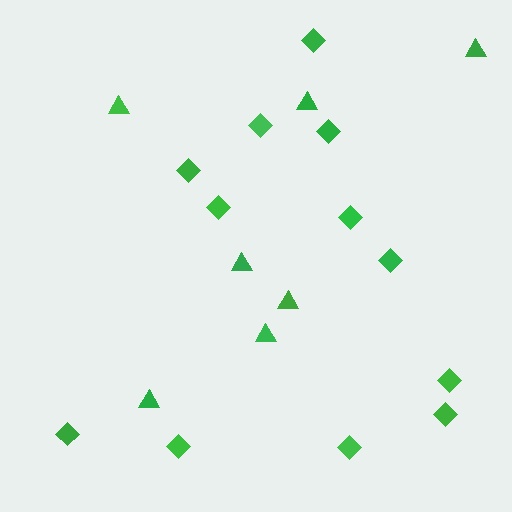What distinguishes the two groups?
There are 2 groups: one group of triangles (7) and one group of diamonds (12).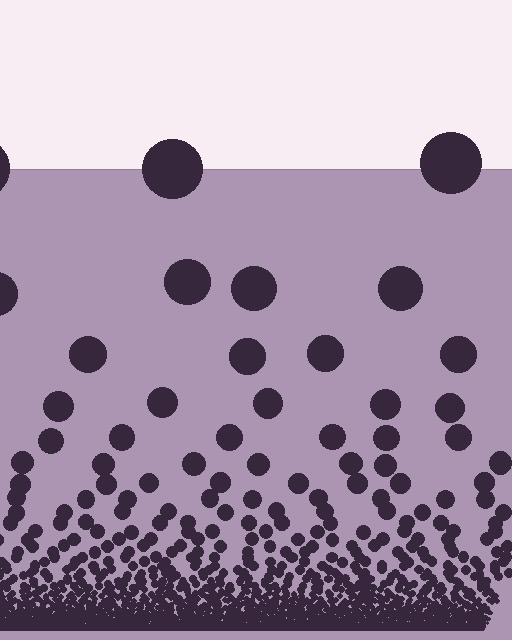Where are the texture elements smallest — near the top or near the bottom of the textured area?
Near the bottom.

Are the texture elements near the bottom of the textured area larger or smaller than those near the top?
Smaller. The gradient is inverted — elements near the bottom are smaller and denser.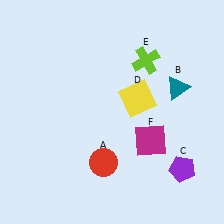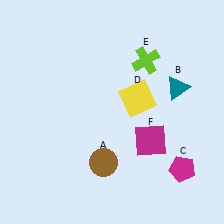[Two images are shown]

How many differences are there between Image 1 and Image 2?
There are 2 differences between the two images.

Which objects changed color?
A changed from red to brown. C changed from purple to magenta.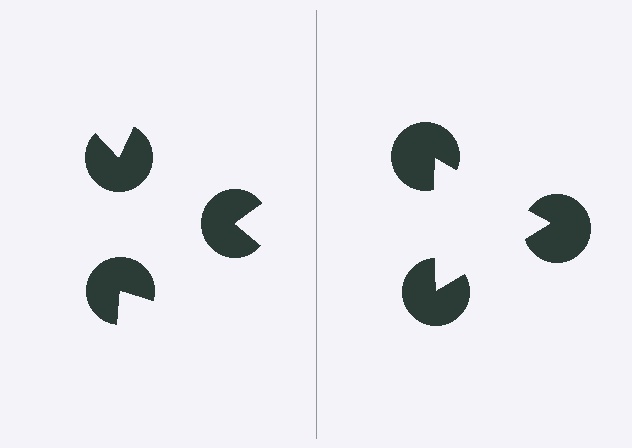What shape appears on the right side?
An illusory triangle.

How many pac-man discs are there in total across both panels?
6 — 3 on each side.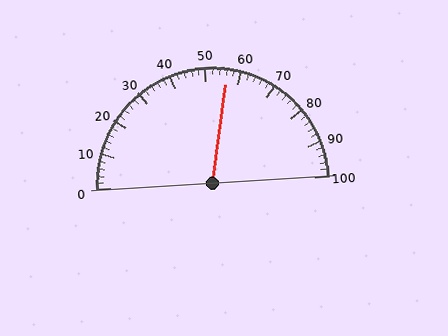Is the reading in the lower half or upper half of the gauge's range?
The reading is in the upper half of the range (0 to 100).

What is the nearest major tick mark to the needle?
The nearest major tick mark is 60.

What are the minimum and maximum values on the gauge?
The gauge ranges from 0 to 100.